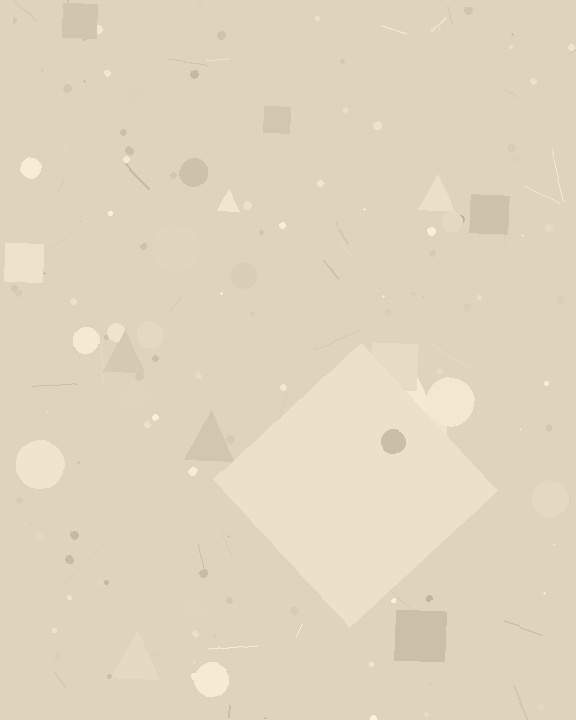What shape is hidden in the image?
A diamond is hidden in the image.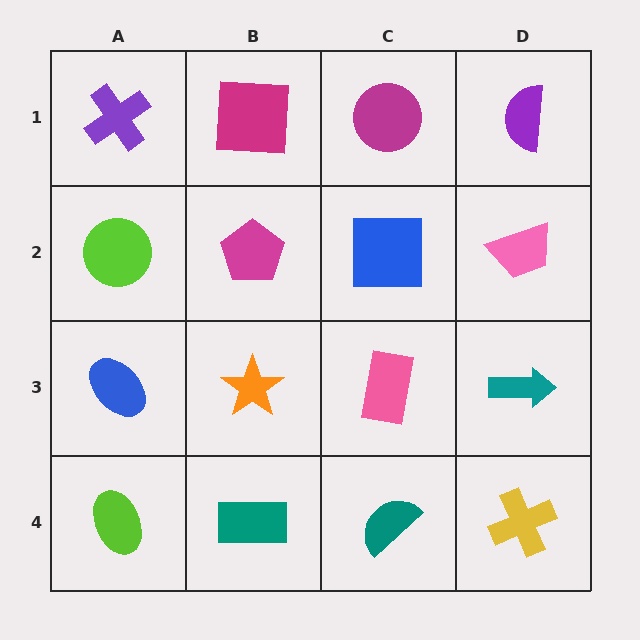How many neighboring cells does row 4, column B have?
3.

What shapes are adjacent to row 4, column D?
A teal arrow (row 3, column D), a teal semicircle (row 4, column C).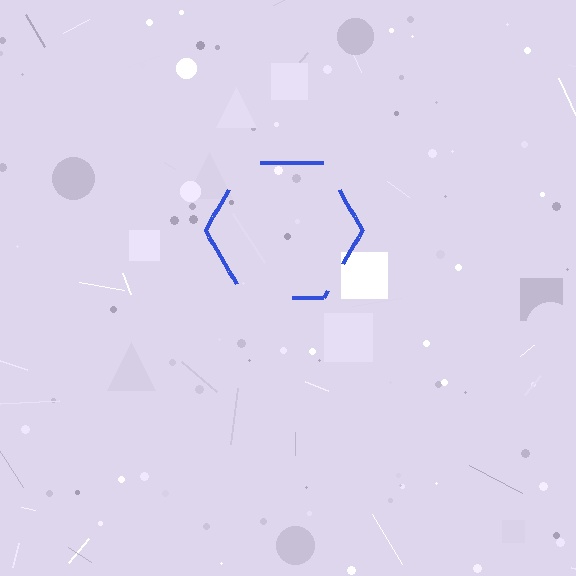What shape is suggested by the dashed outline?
The dashed outline suggests a hexagon.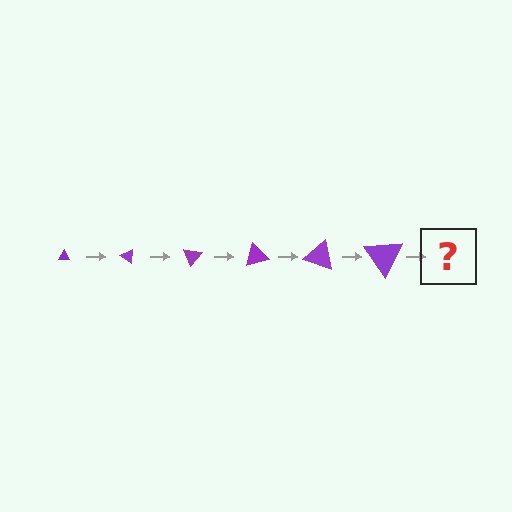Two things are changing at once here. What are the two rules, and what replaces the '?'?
The two rules are that the triangle grows larger each step and it rotates 35 degrees each step. The '?' should be a triangle, larger than the previous one and rotated 210 degrees from the start.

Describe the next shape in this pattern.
It should be a triangle, larger than the previous one and rotated 210 degrees from the start.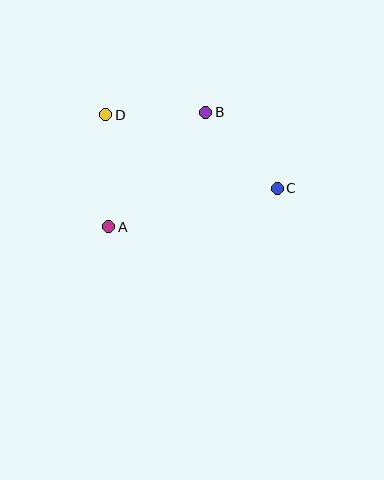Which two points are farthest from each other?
Points C and D are farthest from each other.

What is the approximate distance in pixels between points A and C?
The distance between A and C is approximately 173 pixels.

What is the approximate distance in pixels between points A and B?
The distance between A and B is approximately 150 pixels.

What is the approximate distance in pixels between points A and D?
The distance between A and D is approximately 112 pixels.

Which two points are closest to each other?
Points B and D are closest to each other.